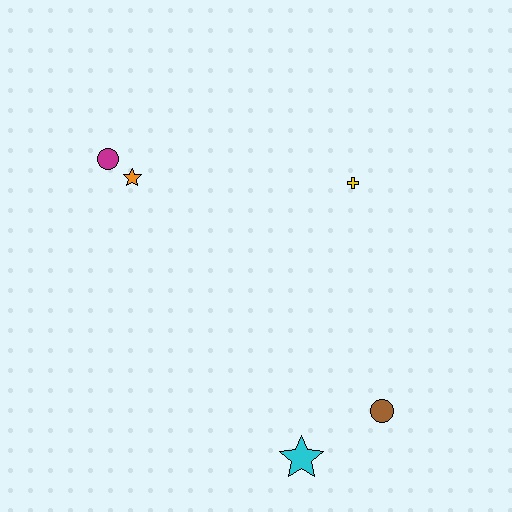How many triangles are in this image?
There are no triangles.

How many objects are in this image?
There are 5 objects.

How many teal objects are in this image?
There are no teal objects.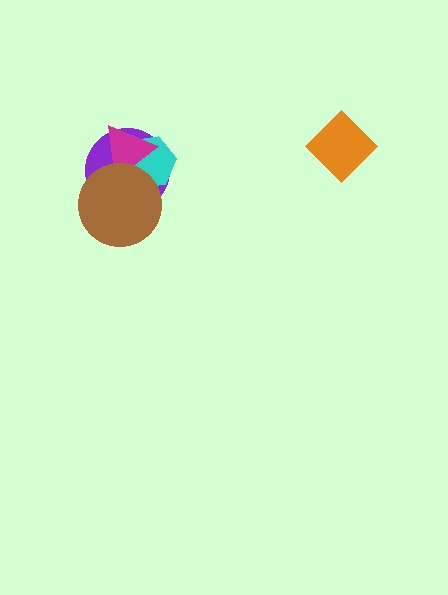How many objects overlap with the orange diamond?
0 objects overlap with the orange diamond.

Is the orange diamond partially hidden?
No, no other shape covers it.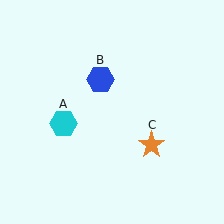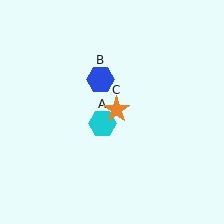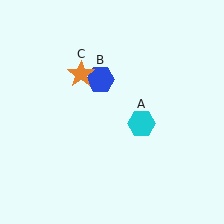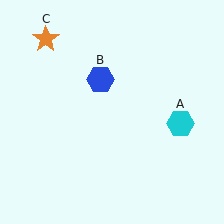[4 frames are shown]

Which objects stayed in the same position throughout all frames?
Blue hexagon (object B) remained stationary.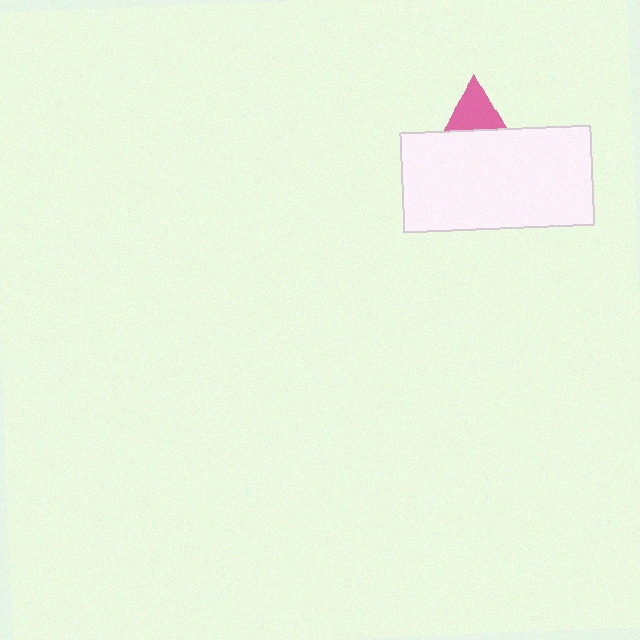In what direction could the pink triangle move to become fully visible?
The pink triangle could move up. That would shift it out from behind the white rectangle entirely.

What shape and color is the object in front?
The object in front is a white rectangle.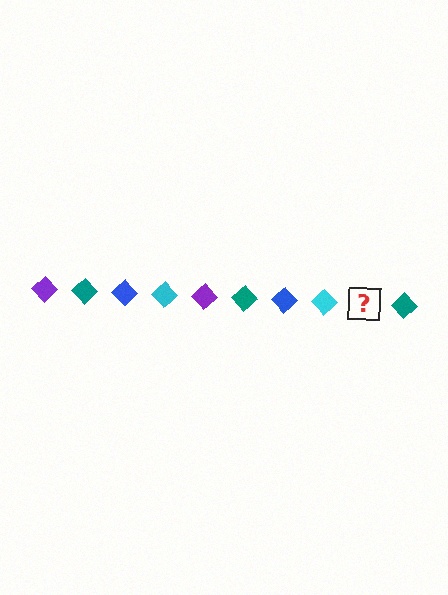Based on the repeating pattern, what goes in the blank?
The blank should be a purple diamond.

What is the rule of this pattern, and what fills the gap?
The rule is that the pattern cycles through purple, teal, blue, cyan diamonds. The gap should be filled with a purple diamond.